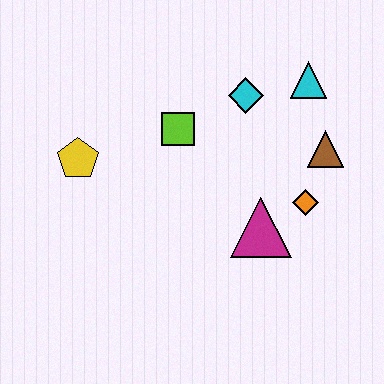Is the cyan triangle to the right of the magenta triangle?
Yes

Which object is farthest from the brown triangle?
The yellow pentagon is farthest from the brown triangle.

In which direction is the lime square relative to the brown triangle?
The lime square is to the left of the brown triangle.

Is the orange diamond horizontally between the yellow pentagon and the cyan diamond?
No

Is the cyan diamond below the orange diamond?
No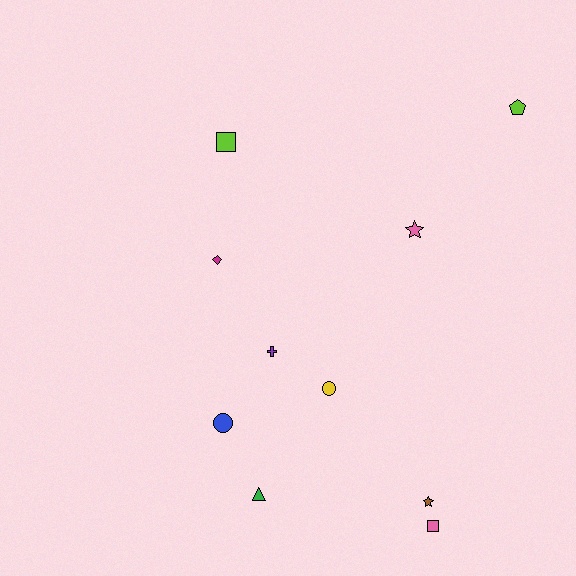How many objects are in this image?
There are 10 objects.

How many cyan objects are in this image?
There are no cyan objects.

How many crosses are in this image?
There is 1 cross.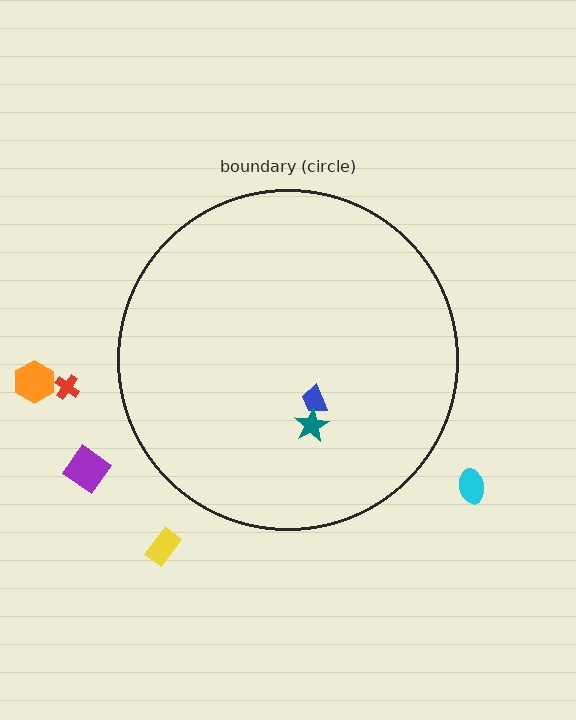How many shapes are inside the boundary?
2 inside, 5 outside.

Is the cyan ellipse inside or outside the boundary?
Outside.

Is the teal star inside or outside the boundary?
Inside.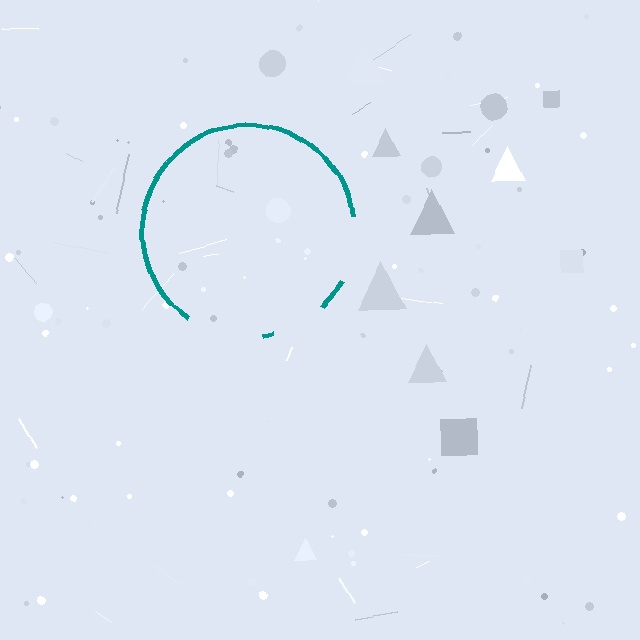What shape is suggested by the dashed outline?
The dashed outline suggests a circle.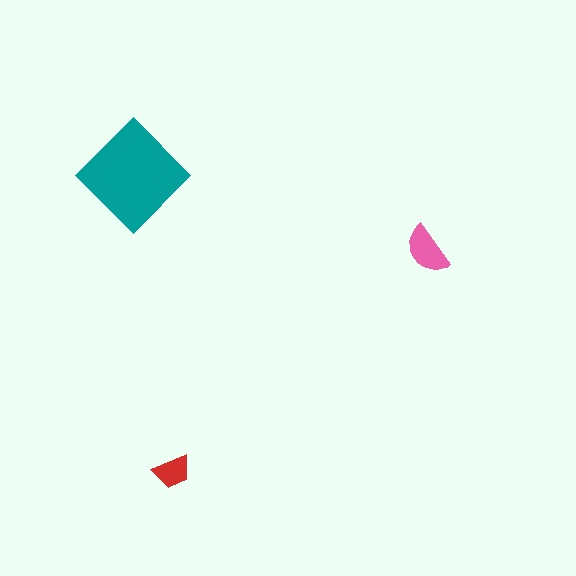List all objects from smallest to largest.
The red trapezoid, the pink semicircle, the teal diamond.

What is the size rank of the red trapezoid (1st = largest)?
3rd.